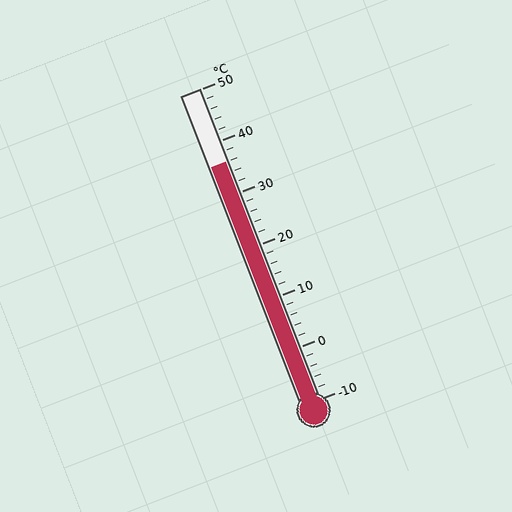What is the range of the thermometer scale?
The thermometer scale ranges from -10°C to 50°C.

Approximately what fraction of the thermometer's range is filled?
The thermometer is filled to approximately 75% of its range.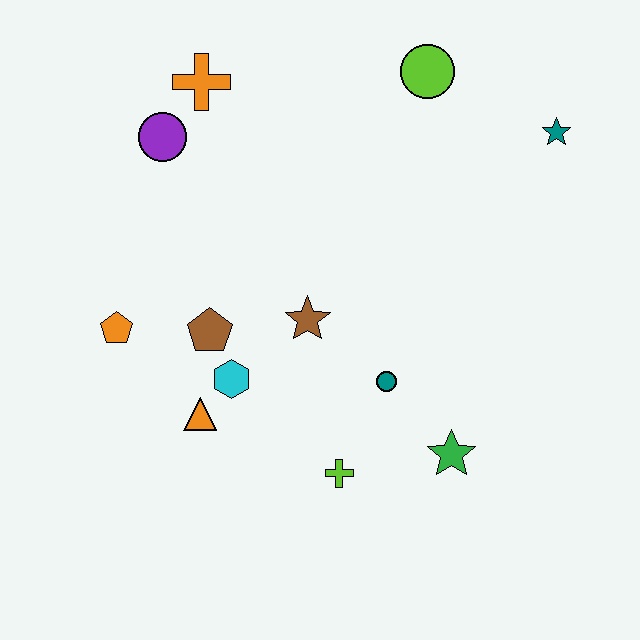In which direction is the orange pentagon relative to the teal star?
The orange pentagon is to the left of the teal star.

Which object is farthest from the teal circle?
The orange cross is farthest from the teal circle.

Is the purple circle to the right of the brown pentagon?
No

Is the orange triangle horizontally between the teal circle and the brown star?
No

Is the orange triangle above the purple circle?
No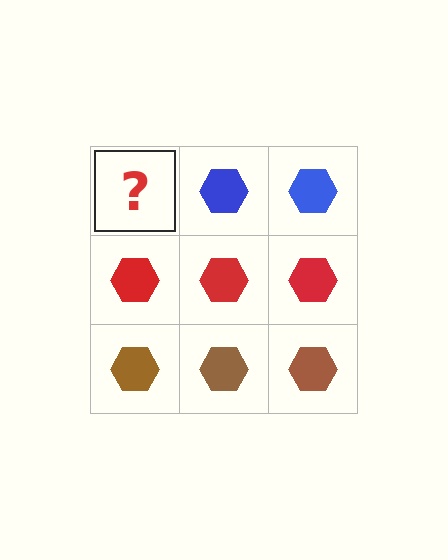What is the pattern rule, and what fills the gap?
The rule is that each row has a consistent color. The gap should be filled with a blue hexagon.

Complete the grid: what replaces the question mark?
The question mark should be replaced with a blue hexagon.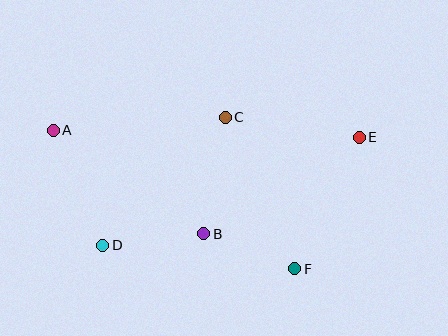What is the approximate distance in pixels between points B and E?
The distance between B and E is approximately 183 pixels.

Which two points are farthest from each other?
Points A and E are farthest from each other.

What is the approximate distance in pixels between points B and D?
The distance between B and D is approximately 102 pixels.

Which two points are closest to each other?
Points B and F are closest to each other.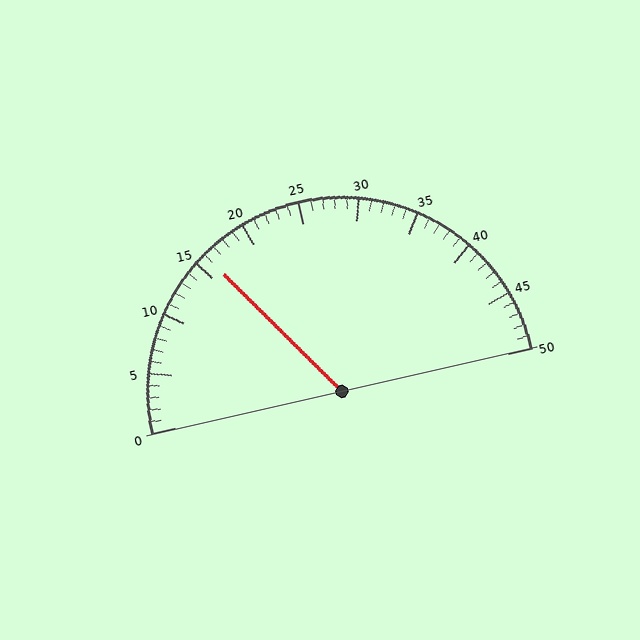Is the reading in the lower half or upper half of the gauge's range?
The reading is in the lower half of the range (0 to 50).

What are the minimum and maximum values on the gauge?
The gauge ranges from 0 to 50.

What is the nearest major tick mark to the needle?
The nearest major tick mark is 15.